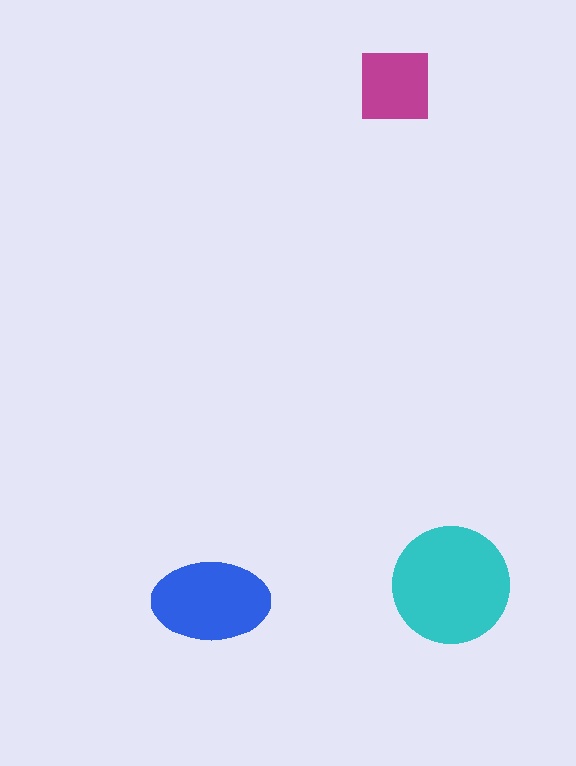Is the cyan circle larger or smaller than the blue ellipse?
Larger.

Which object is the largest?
The cyan circle.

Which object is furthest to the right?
The cyan circle is rightmost.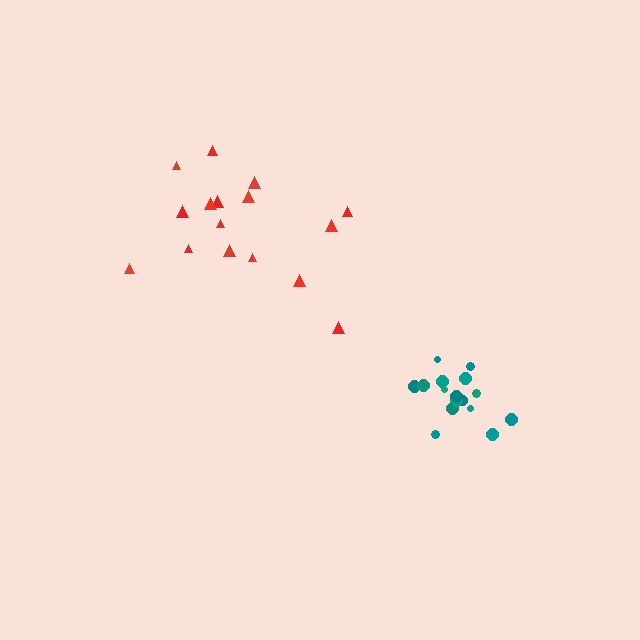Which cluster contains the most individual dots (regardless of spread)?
Teal (16).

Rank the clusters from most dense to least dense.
teal, red.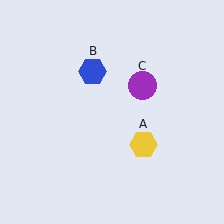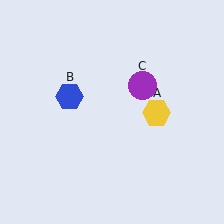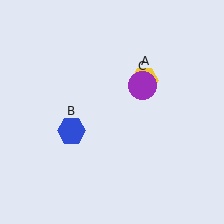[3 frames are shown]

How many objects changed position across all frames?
2 objects changed position: yellow hexagon (object A), blue hexagon (object B).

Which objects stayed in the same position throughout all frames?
Purple circle (object C) remained stationary.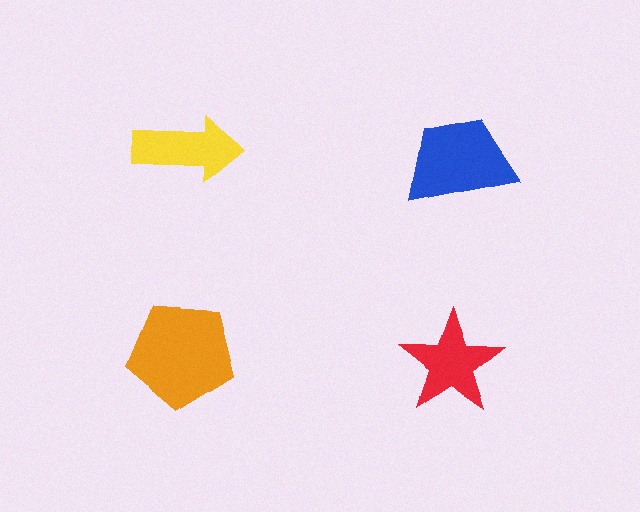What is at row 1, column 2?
A blue trapezoid.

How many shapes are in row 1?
2 shapes.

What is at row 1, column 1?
A yellow arrow.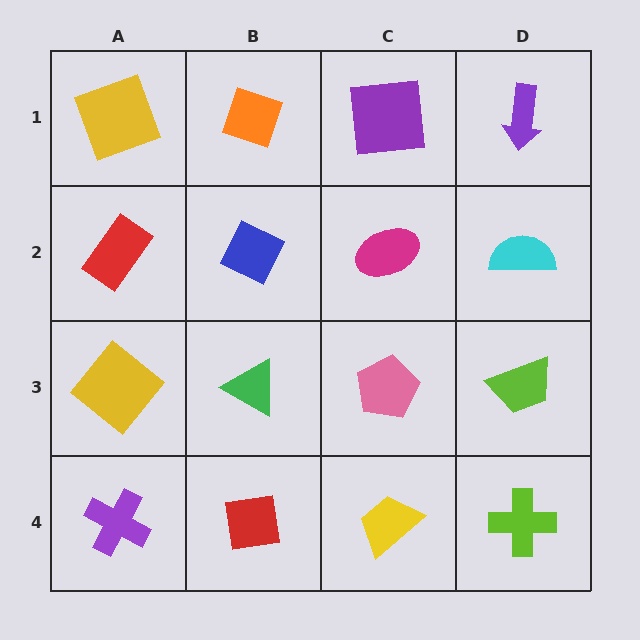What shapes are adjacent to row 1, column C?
A magenta ellipse (row 2, column C), an orange diamond (row 1, column B), a purple arrow (row 1, column D).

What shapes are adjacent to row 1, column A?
A red rectangle (row 2, column A), an orange diamond (row 1, column B).